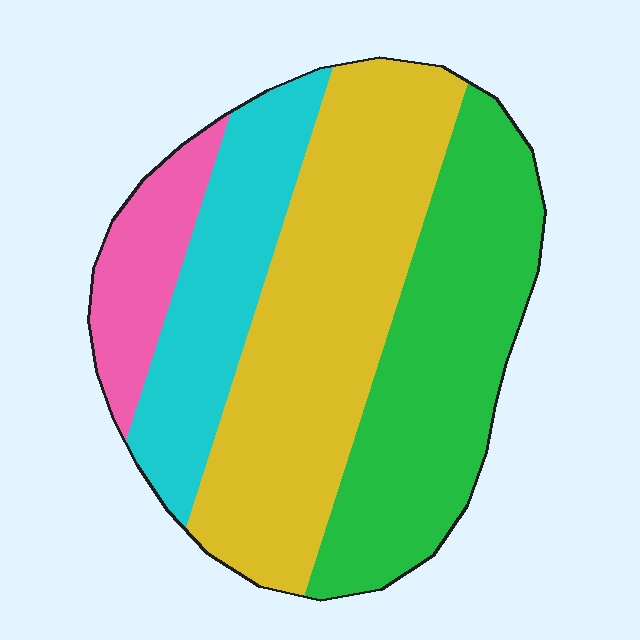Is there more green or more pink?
Green.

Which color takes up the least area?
Pink, at roughly 10%.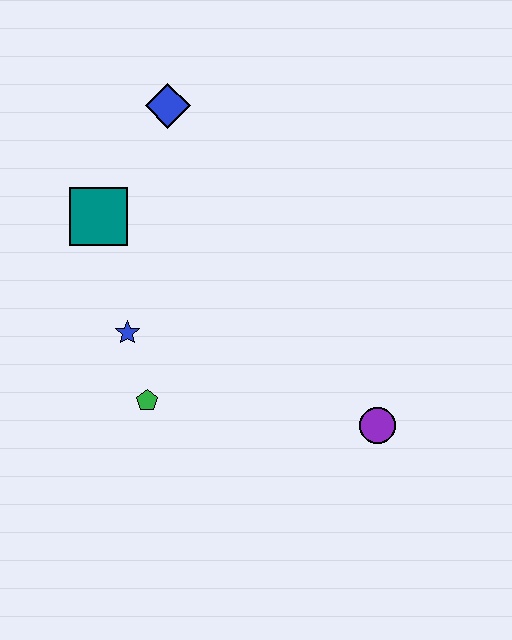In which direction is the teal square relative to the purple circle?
The teal square is to the left of the purple circle.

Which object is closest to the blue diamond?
The teal square is closest to the blue diamond.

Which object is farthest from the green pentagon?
The blue diamond is farthest from the green pentagon.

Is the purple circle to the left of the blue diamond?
No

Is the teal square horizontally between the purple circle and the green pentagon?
No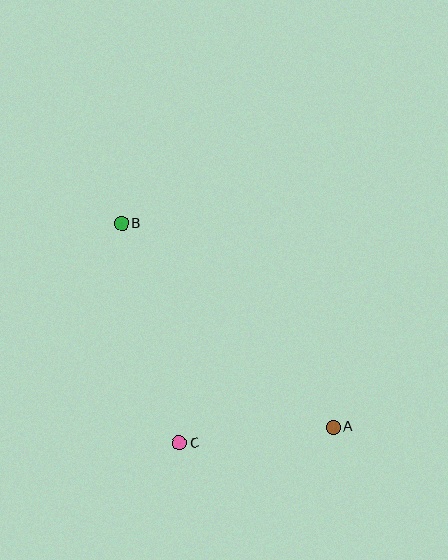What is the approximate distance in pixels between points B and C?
The distance between B and C is approximately 227 pixels.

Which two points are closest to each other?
Points A and C are closest to each other.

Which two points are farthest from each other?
Points A and B are farthest from each other.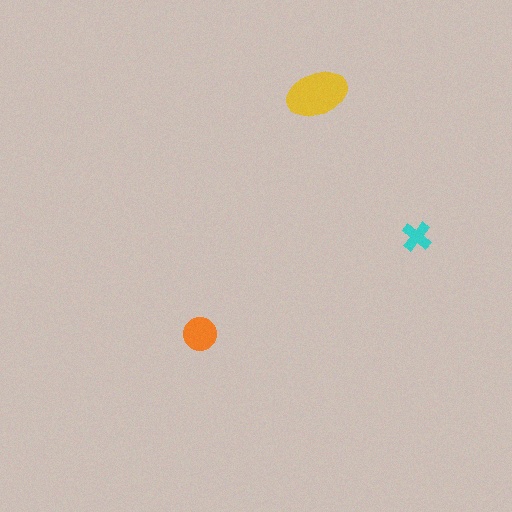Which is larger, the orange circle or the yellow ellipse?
The yellow ellipse.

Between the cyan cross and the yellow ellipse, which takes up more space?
The yellow ellipse.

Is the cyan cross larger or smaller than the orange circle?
Smaller.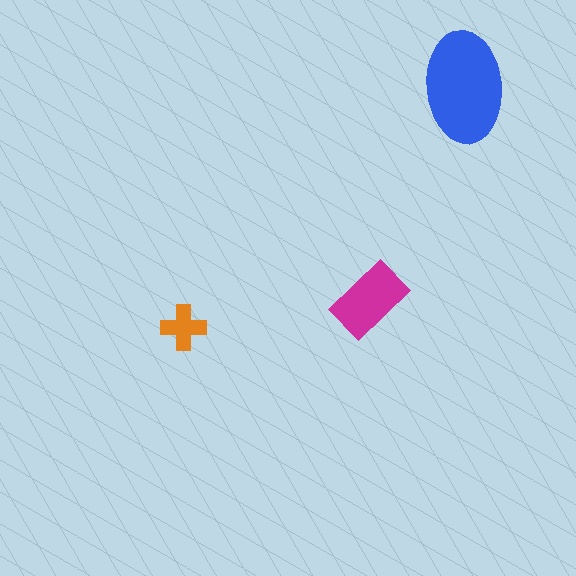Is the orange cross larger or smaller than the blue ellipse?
Smaller.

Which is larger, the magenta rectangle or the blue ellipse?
The blue ellipse.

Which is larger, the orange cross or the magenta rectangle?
The magenta rectangle.